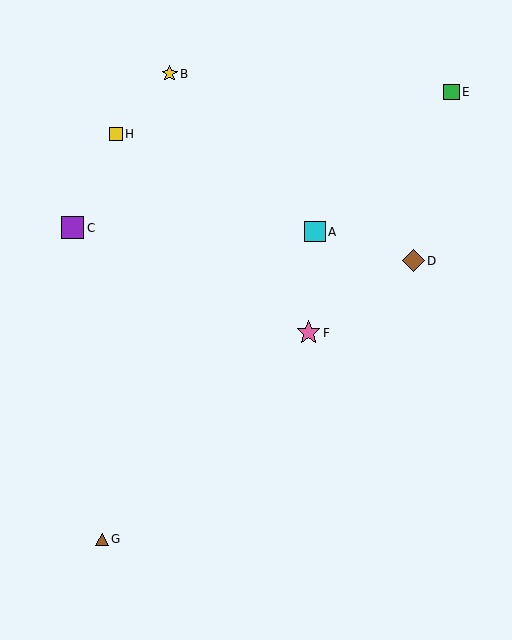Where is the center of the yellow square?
The center of the yellow square is at (116, 134).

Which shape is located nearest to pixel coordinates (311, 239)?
The cyan square (labeled A) at (315, 232) is nearest to that location.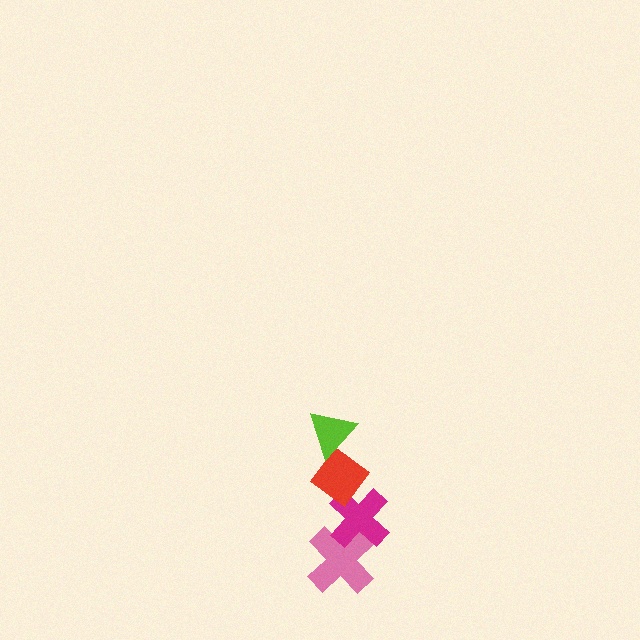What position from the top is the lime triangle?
The lime triangle is 1st from the top.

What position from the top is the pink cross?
The pink cross is 4th from the top.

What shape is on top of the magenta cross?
The red diamond is on top of the magenta cross.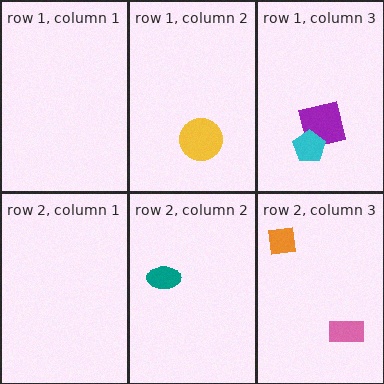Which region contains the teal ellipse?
The row 2, column 2 region.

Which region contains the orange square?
The row 2, column 3 region.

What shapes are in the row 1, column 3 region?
The purple square, the cyan pentagon.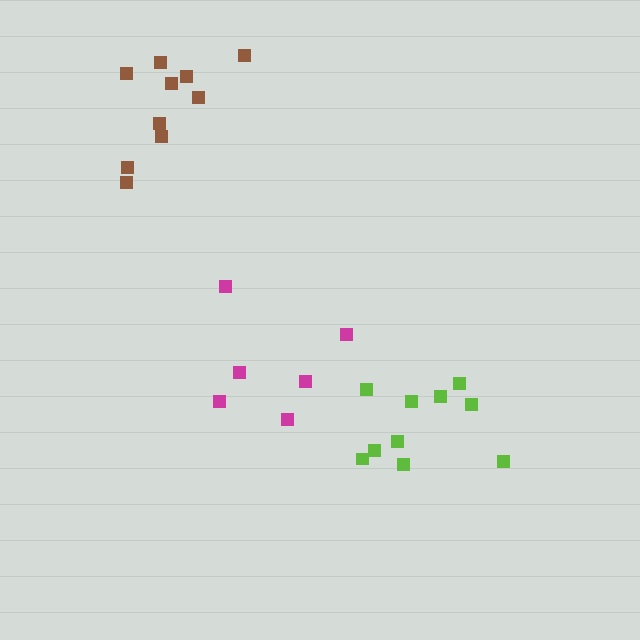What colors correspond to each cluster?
The clusters are colored: lime, magenta, brown.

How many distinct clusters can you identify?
There are 3 distinct clusters.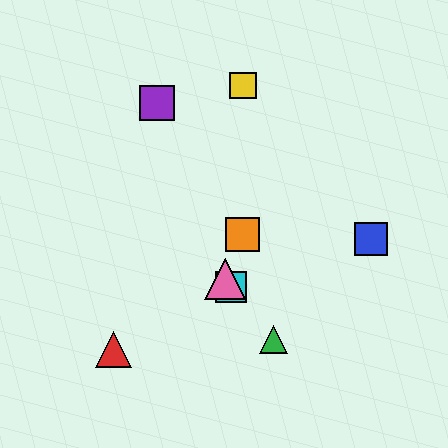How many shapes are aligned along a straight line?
3 shapes (the green triangle, the cyan square, the pink triangle) are aligned along a straight line.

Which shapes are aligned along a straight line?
The green triangle, the cyan square, the pink triangle are aligned along a straight line.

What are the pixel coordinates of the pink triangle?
The pink triangle is at (225, 279).